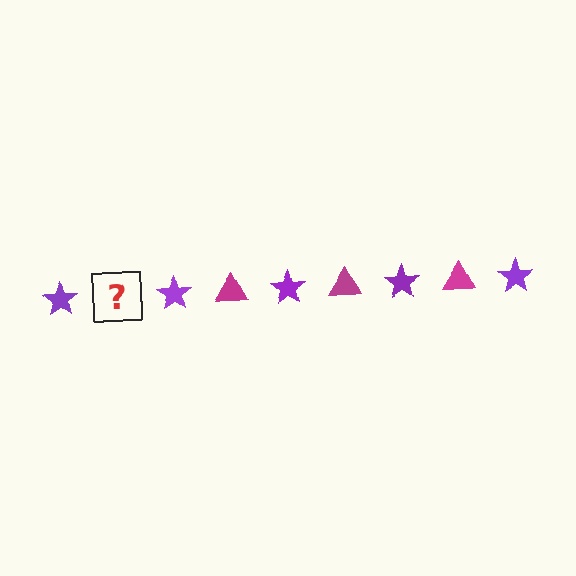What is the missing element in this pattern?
The missing element is a magenta triangle.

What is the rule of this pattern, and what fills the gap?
The rule is that the pattern alternates between purple star and magenta triangle. The gap should be filled with a magenta triangle.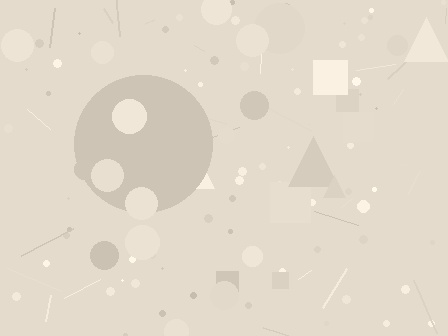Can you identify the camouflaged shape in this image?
The camouflaged shape is a circle.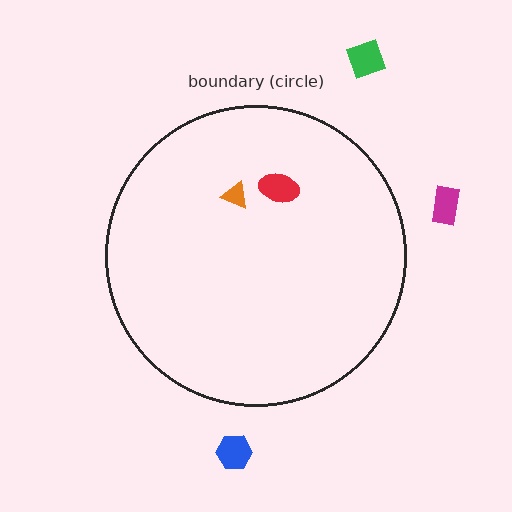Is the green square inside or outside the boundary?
Outside.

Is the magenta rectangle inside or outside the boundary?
Outside.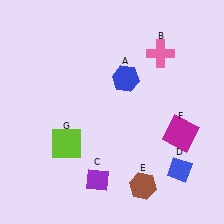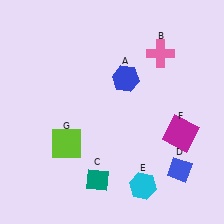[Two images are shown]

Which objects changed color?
C changed from purple to teal. E changed from brown to cyan.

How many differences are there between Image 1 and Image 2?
There are 2 differences between the two images.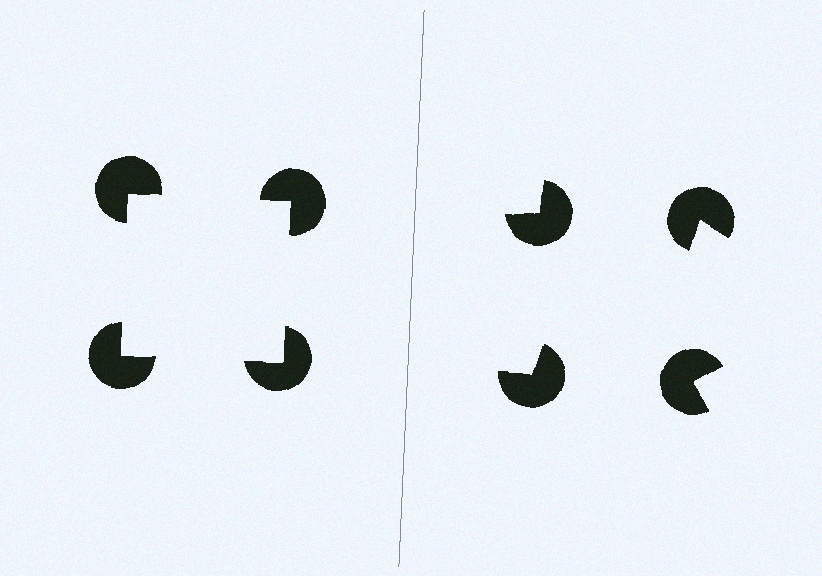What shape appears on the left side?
An illusory square.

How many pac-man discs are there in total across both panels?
8 — 4 on each side.